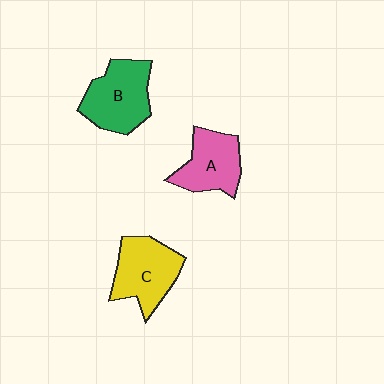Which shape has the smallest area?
Shape A (pink).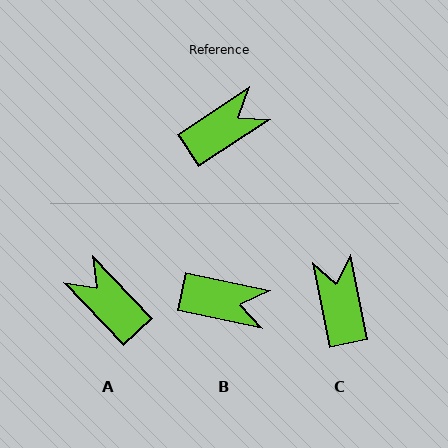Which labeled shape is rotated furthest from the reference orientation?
A, about 100 degrees away.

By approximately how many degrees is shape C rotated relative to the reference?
Approximately 68 degrees counter-clockwise.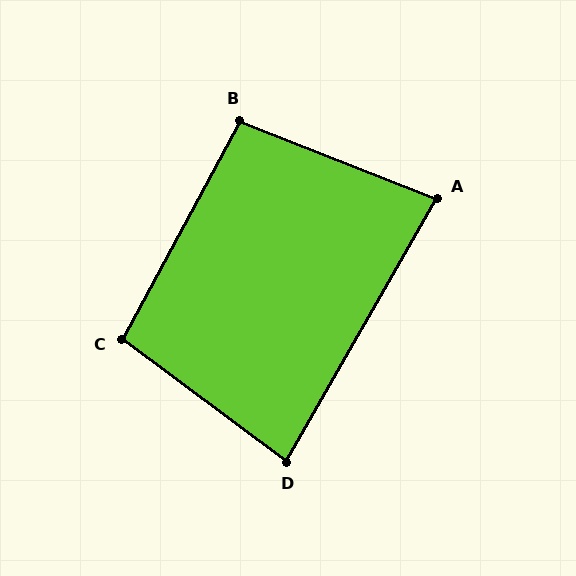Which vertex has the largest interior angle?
C, at approximately 98 degrees.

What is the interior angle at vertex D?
Approximately 83 degrees (acute).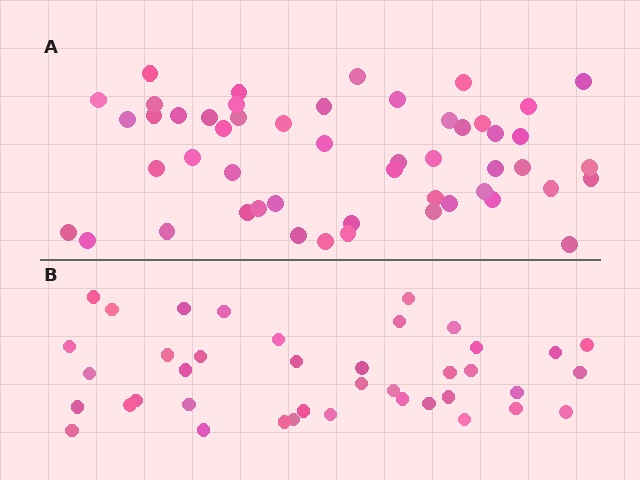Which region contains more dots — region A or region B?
Region A (the top region) has more dots.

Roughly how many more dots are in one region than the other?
Region A has roughly 12 or so more dots than region B.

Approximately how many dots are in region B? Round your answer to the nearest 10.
About 40 dots.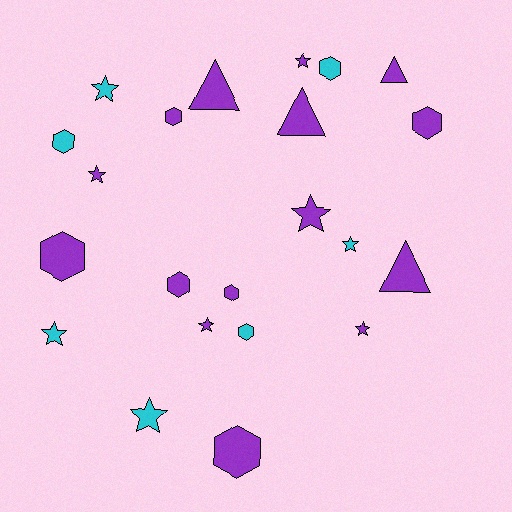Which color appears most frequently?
Purple, with 15 objects.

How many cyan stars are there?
There are 4 cyan stars.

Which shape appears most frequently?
Hexagon, with 9 objects.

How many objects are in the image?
There are 22 objects.